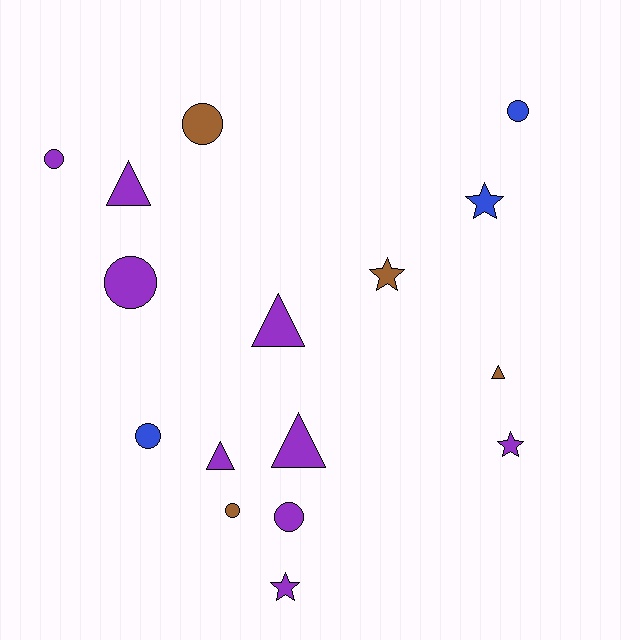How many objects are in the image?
There are 16 objects.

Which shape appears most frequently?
Circle, with 7 objects.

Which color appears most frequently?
Purple, with 9 objects.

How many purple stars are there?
There are 2 purple stars.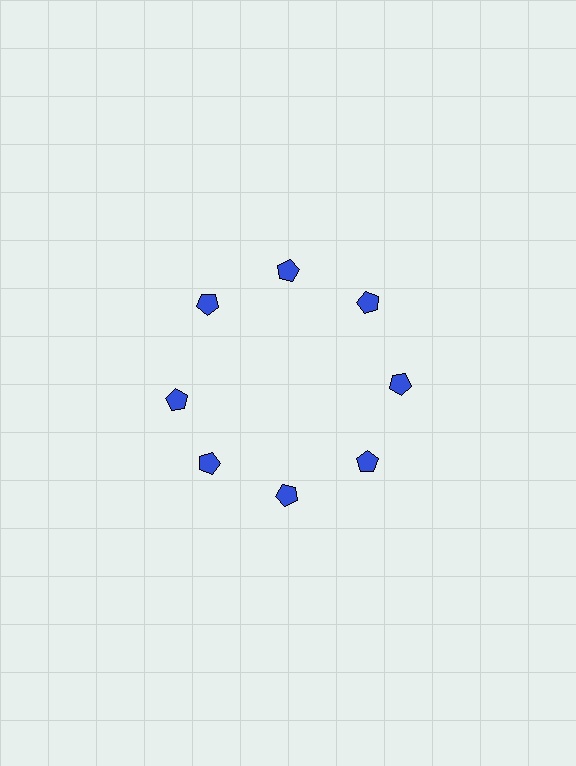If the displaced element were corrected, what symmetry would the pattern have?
It would have 8-fold rotational symmetry — the pattern would map onto itself every 45 degrees.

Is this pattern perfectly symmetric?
No. The 8 blue pentagons are arranged in a ring, but one element near the 9 o'clock position is rotated out of alignment along the ring, breaking the 8-fold rotational symmetry.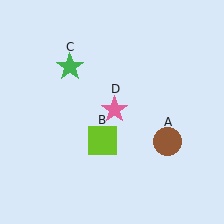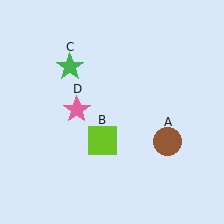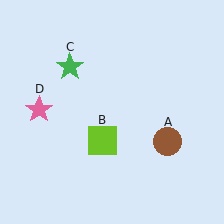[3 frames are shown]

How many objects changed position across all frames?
1 object changed position: pink star (object D).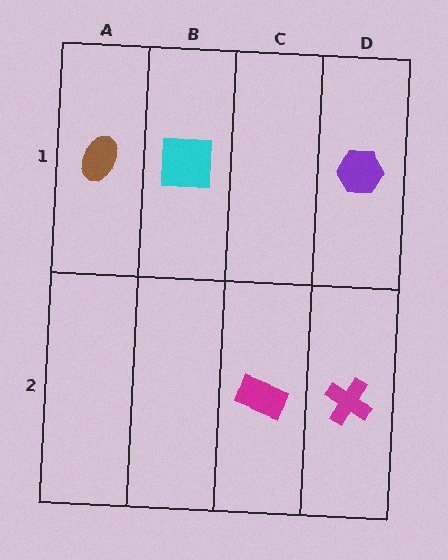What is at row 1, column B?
A cyan square.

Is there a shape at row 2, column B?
No, that cell is empty.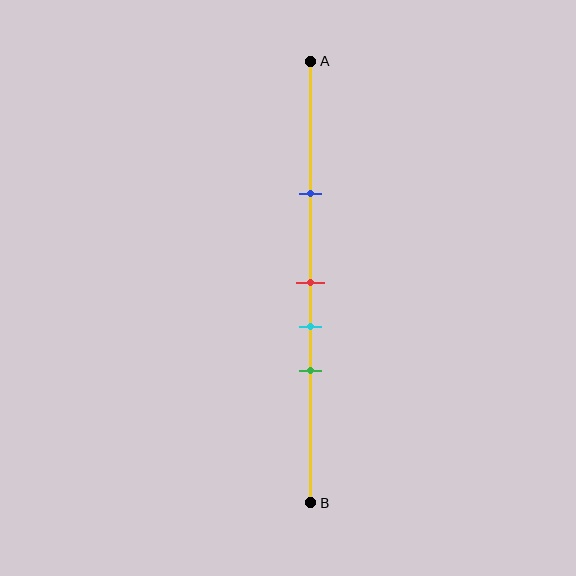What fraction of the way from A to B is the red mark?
The red mark is approximately 50% (0.5) of the way from A to B.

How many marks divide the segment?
There are 4 marks dividing the segment.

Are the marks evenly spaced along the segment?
No, the marks are not evenly spaced.